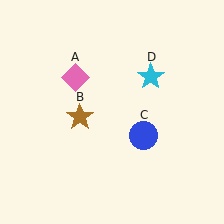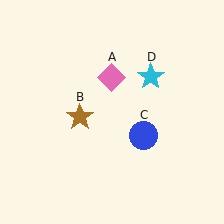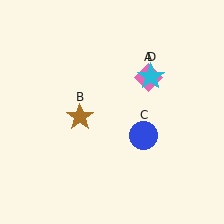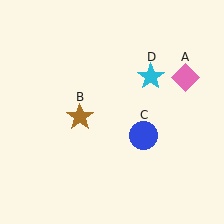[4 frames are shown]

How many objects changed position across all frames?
1 object changed position: pink diamond (object A).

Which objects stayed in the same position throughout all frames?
Brown star (object B) and blue circle (object C) and cyan star (object D) remained stationary.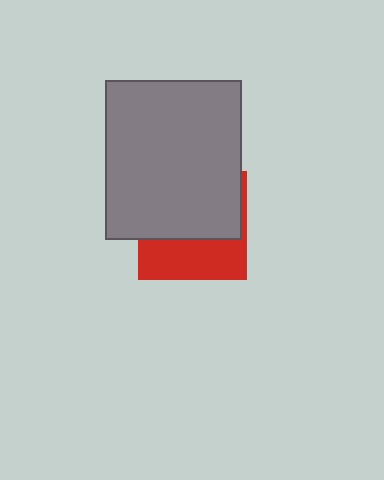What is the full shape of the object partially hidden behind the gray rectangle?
The partially hidden object is a red square.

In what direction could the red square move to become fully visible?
The red square could move down. That would shift it out from behind the gray rectangle entirely.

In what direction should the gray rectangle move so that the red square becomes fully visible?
The gray rectangle should move up. That is the shortest direction to clear the overlap and leave the red square fully visible.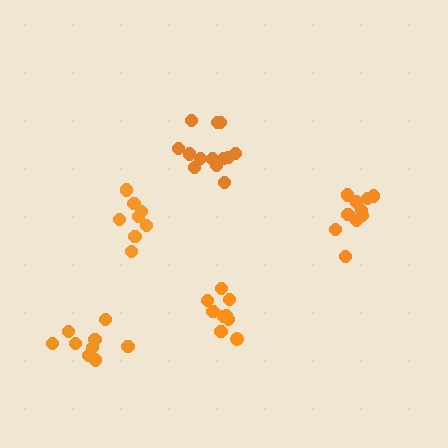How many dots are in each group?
Group 1: 13 dots, Group 2: 9 dots, Group 3: 8 dots, Group 4: 9 dots, Group 5: 10 dots (49 total).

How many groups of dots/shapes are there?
There are 5 groups.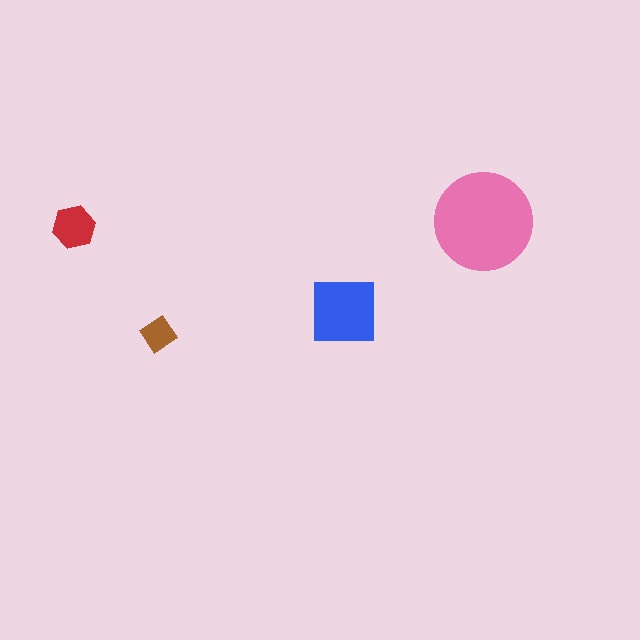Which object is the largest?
The pink circle.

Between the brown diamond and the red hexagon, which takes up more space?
The red hexagon.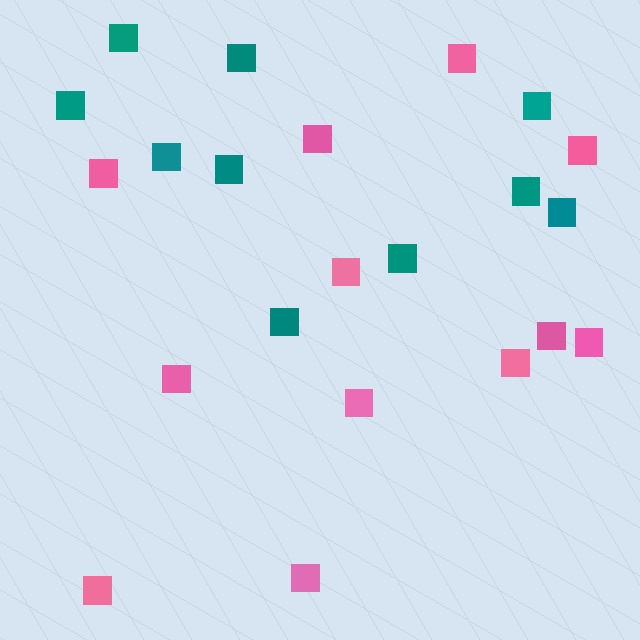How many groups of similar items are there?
There are 2 groups: one group of pink squares (12) and one group of teal squares (10).